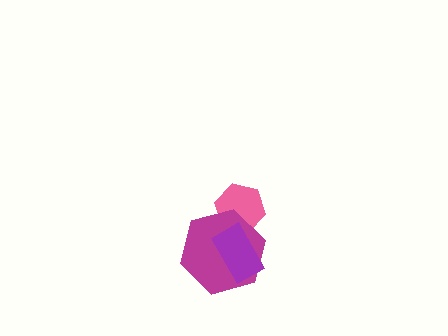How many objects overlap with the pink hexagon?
2 objects overlap with the pink hexagon.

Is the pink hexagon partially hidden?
Yes, it is partially covered by another shape.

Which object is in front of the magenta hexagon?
The purple rectangle is in front of the magenta hexagon.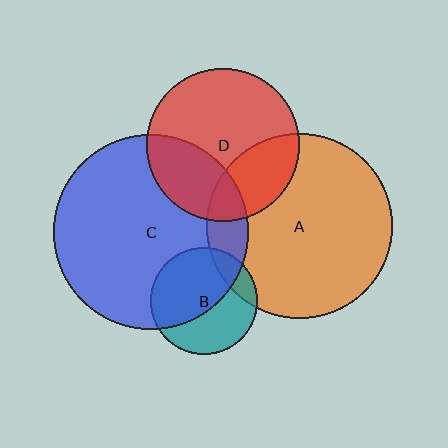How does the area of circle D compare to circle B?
Approximately 2.1 times.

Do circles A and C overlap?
Yes.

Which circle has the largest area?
Circle C (blue).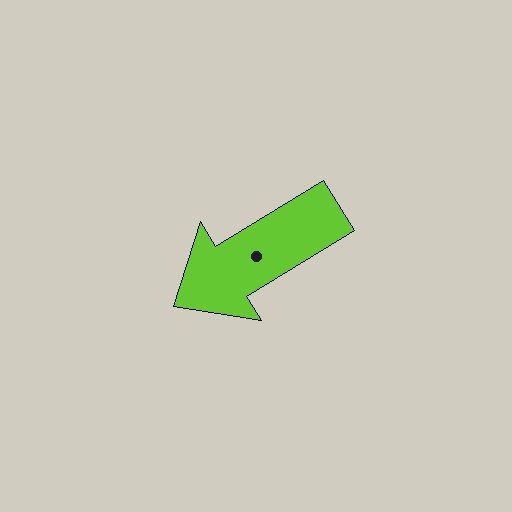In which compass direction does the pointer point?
Southwest.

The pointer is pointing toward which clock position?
Roughly 8 o'clock.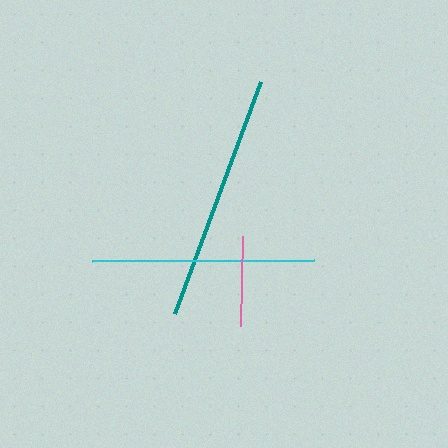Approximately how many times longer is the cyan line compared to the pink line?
The cyan line is approximately 2.5 times the length of the pink line.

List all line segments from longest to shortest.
From longest to shortest: teal, cyan, pink.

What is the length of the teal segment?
The teal segment is approximately 247 pixels long.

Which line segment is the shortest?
The pink line is the shortest at approximately 90 pixels.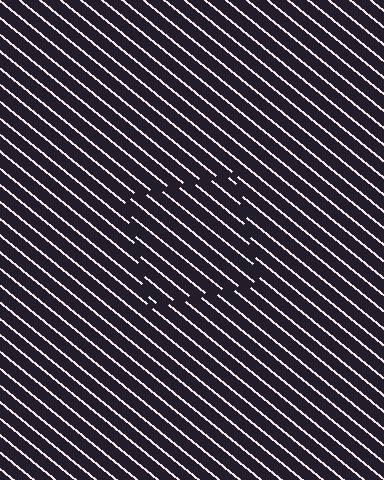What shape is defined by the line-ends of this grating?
An illusory square. The interior of the shape contains the same grating, shifted by half a period — the contour is defined by the phase discontinuity where line-ends from the inner and outer gratings abut.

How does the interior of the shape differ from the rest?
The interior of the shape contains the same grating, shifted by half a period — the contour is defined by the phase discontinuity where line-ends from the inner and outer gratings abut.